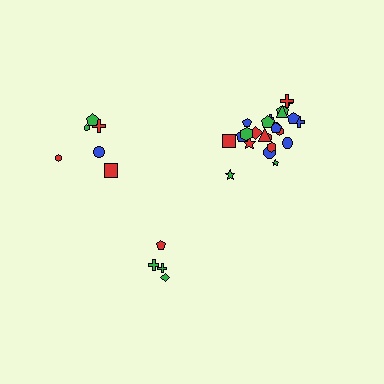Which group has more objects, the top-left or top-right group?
The top-right group.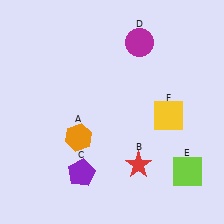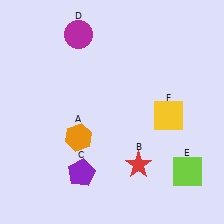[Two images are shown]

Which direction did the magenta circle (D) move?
The magenta circle (D) moved left.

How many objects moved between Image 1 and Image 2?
1 object moved between the two images.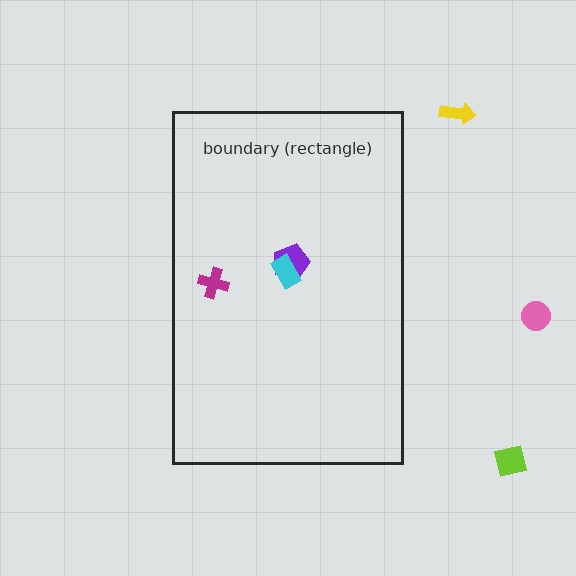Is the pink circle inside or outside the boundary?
Outside.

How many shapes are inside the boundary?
3 inside, 3 outside.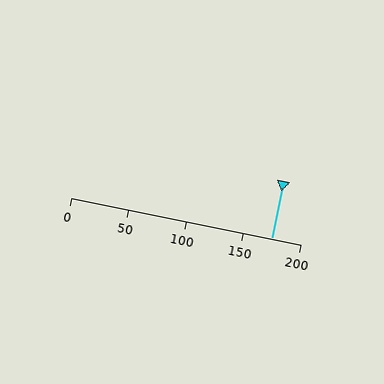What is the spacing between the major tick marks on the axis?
The major ticks are spaced 50 apart.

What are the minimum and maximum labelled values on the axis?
The axis runs from 0 to 200.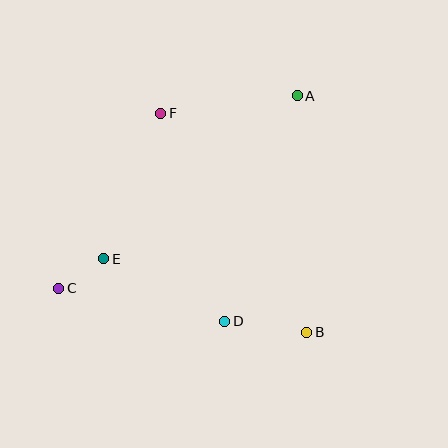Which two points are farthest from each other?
Points A and C are farthest from each other.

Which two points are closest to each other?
Points C and E are closest to each other.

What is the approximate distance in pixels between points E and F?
The distance between E and F is approximately 157 pixels.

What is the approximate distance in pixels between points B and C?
The distance between B and C is approximately 252 pixels.